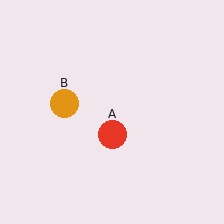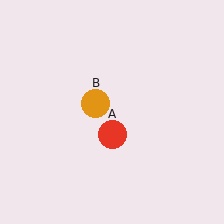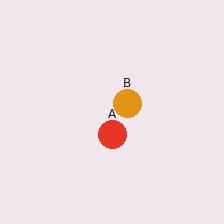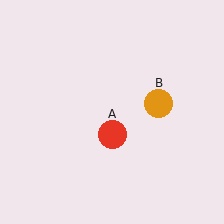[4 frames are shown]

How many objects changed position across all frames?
1 object changed position: orange circle (object B).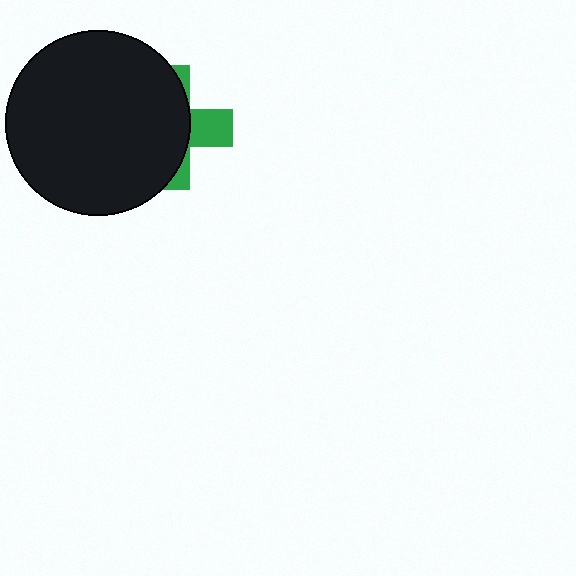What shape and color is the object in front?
The object in front is a black circle.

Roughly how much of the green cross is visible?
A small part of it is visible (roughly 30%).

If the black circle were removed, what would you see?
You would see the complete green cross.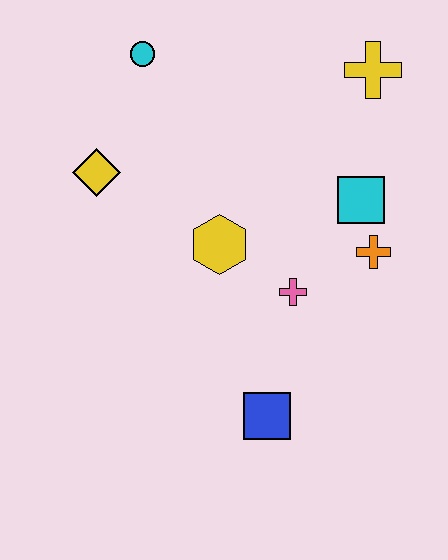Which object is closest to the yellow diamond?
The cyan circle is closest to the yellow diamond.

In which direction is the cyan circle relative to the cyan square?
The cyan circle is to the left of the cyan square.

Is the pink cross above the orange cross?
No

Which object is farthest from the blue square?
The cyan circle is farthest from the blue square.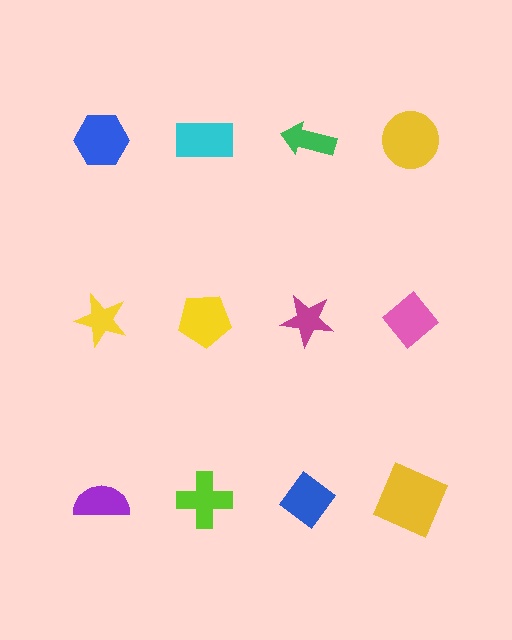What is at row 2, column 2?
A yellow pentagon.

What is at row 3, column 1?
A purple semicircle.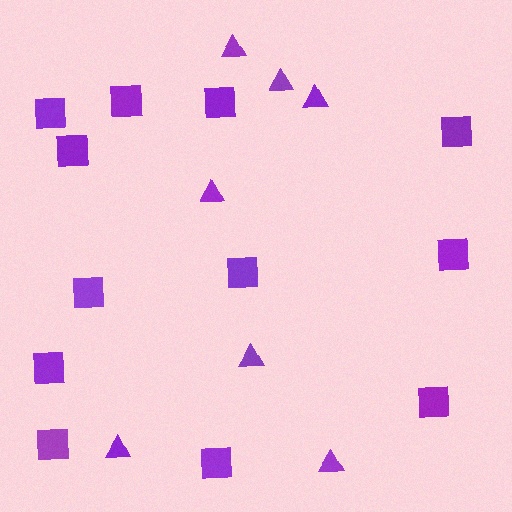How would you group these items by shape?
There are 2 groups: one group of squares (12) and one group of triangles (7).